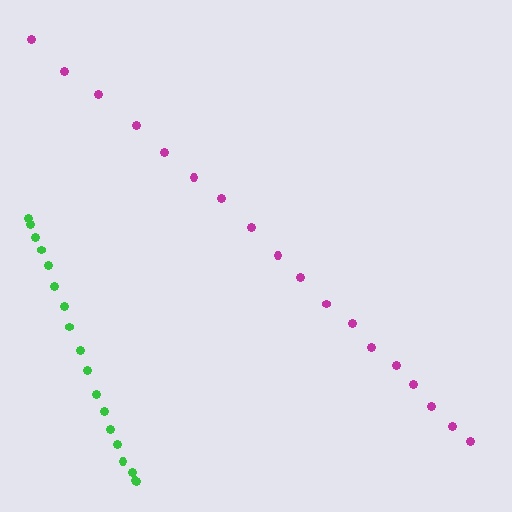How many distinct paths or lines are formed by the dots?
There are 2 distinct paths.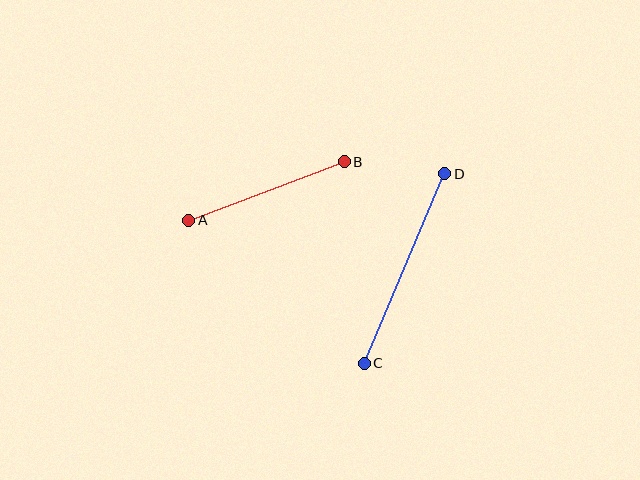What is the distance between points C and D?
The distance is approximately 206 pixels.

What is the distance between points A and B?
The distance is approximately 166 pixels.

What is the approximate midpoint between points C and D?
The midpoint is at approximately (404, 268) pixels.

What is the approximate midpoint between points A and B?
The midpoint is at approximately (266, 191) pixels.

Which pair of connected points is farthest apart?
Points C and D are farthest apart.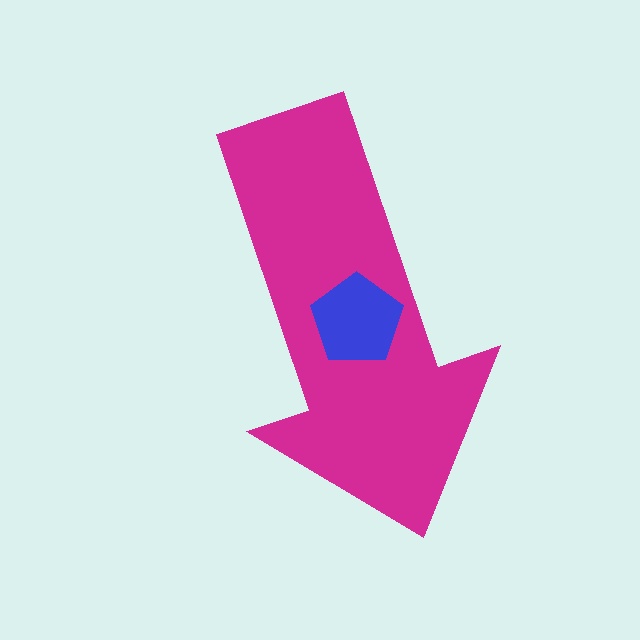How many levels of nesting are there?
2.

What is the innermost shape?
The blue pentagon.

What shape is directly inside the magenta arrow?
The blue pentagon.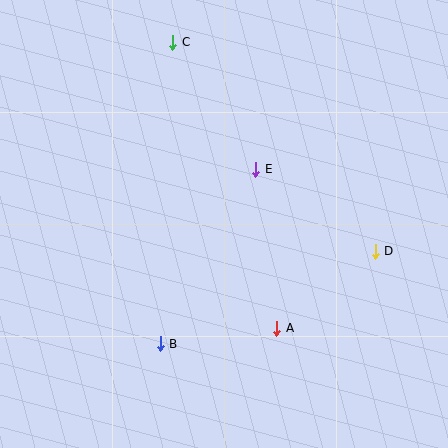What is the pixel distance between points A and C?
The distance between A and C is 304 pixels.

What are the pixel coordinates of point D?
Point D is at (375, 251).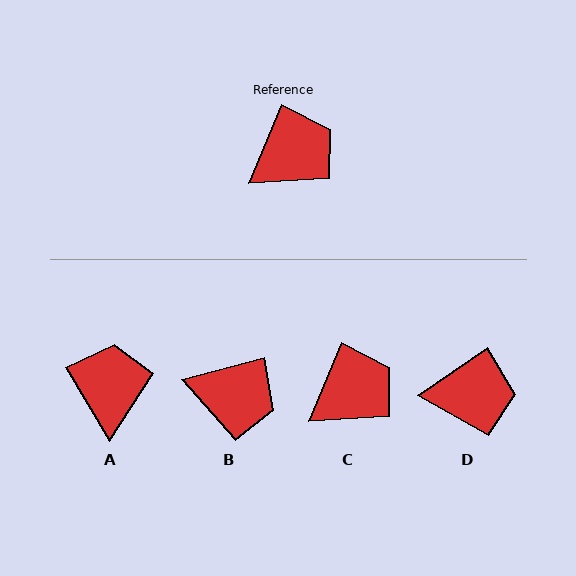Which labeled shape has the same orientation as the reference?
C.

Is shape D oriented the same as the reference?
No, it is off by about 32 degrees.